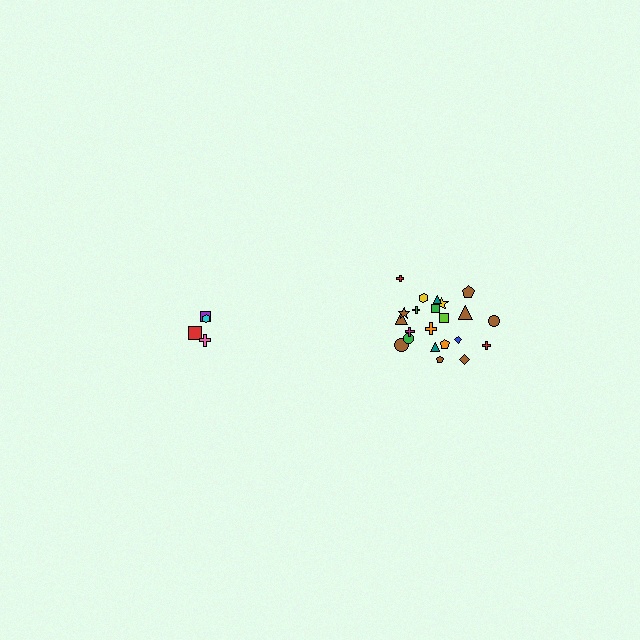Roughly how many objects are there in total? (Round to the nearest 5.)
Roughly 25 objects in total.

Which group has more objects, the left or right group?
The right group.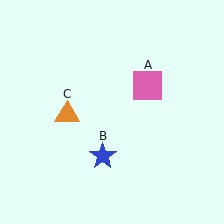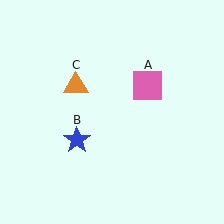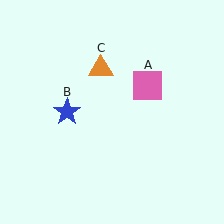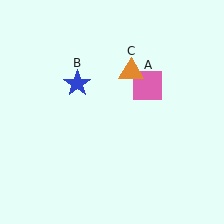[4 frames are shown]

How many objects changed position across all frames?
2 objects changed position: blue star (object B), orange triangle (object C).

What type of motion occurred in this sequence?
The blue star (object B), orange triangle (object C) rotated clockwise around the center of the scene.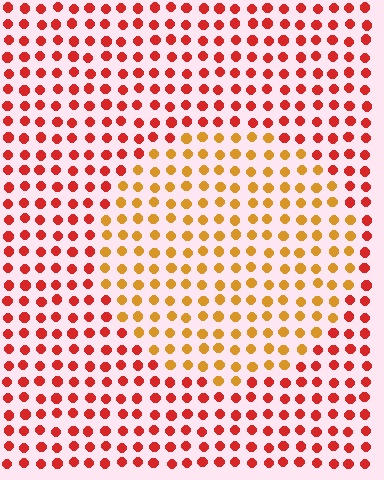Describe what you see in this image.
The image is filled with small red elements in a uniform arrangement. A circle-shaped region is visible where the elements are tinted to a slightly different hue, forming a subtle color boundary.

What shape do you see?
I see a circle.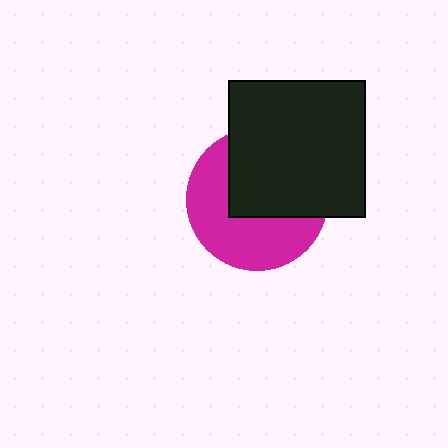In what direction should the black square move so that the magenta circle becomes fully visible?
The black square should move toward the upper-right. That is the shortest direction to clear the overlap and leave the magenta circle fully visible.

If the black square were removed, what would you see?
You would see the complete magenta circle.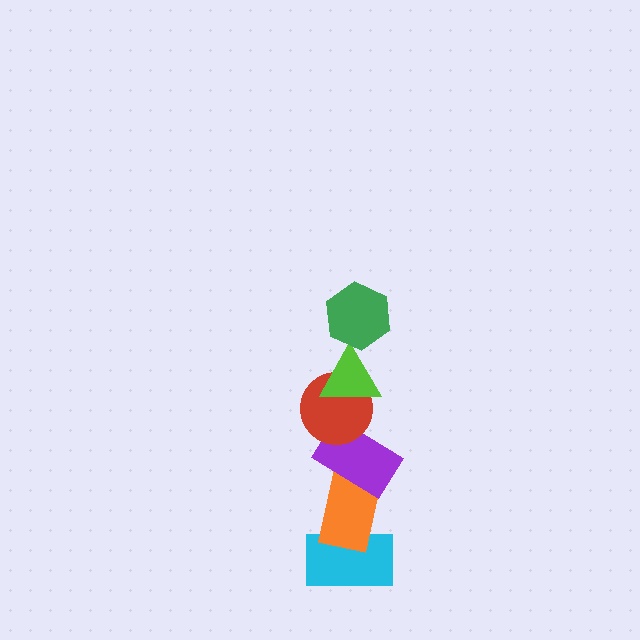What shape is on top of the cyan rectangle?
The orange rectangle is on top of the cyan rectangle.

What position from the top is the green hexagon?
The green hexagon is 1st from the top.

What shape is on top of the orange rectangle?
The purple rectangle is on top of the orange rectangle.